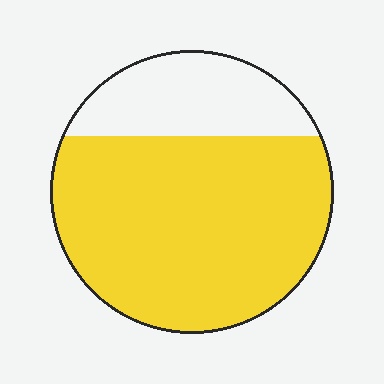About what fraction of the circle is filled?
About three quarters (3/4).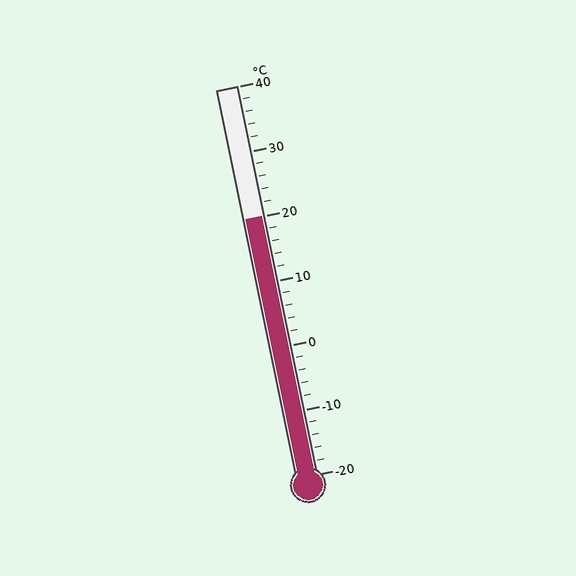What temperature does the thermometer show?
The thermometer shows approximately 20°C.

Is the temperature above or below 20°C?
The temperature is at 20°C.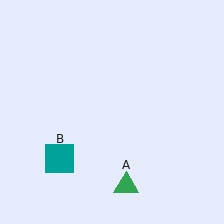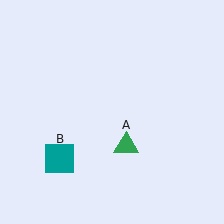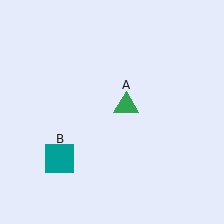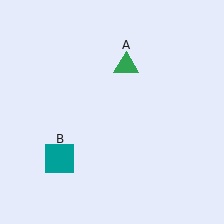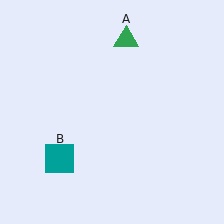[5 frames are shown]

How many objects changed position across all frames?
1 object changed position: green triangle (object A).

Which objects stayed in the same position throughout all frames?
Teal square (object B) remained stationary.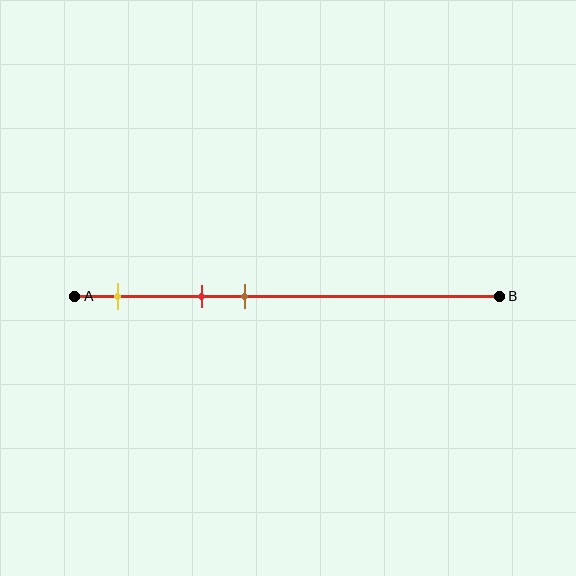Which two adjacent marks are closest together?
The red and brown marks are the closest adjacent pair.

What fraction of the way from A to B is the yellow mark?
The yellow mark is approximately 10% (0.1) of the way from A to B.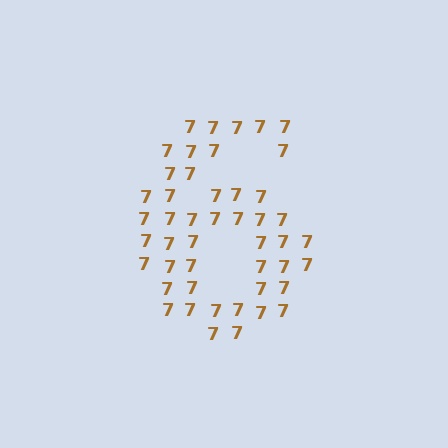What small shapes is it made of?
It is made of small digit 7's.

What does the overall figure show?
The overall figure shows the digit 6.